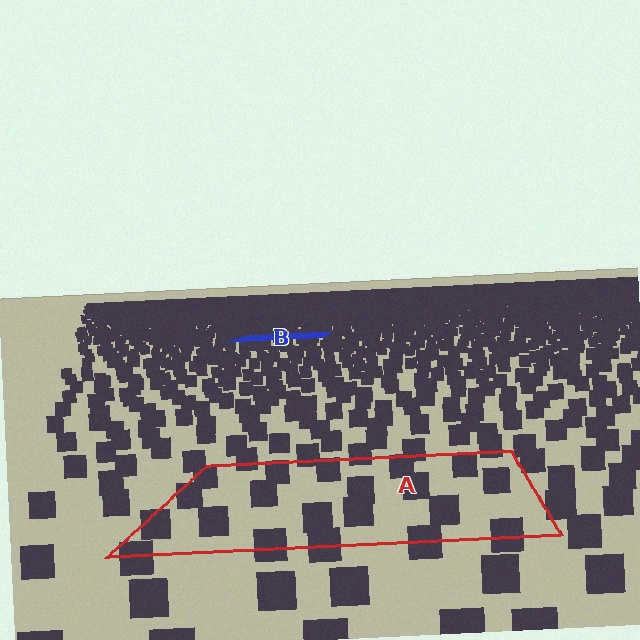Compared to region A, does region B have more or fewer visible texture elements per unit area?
Region B has more texture elements per unit area — they are packed more densely because it is farther away.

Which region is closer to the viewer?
Region A is closer. The texture elements there are larger and more spread out.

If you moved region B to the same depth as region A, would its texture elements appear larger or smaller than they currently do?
They would appear larger. At a closer depth, the same texture elements are projected at a bigger on-screen size.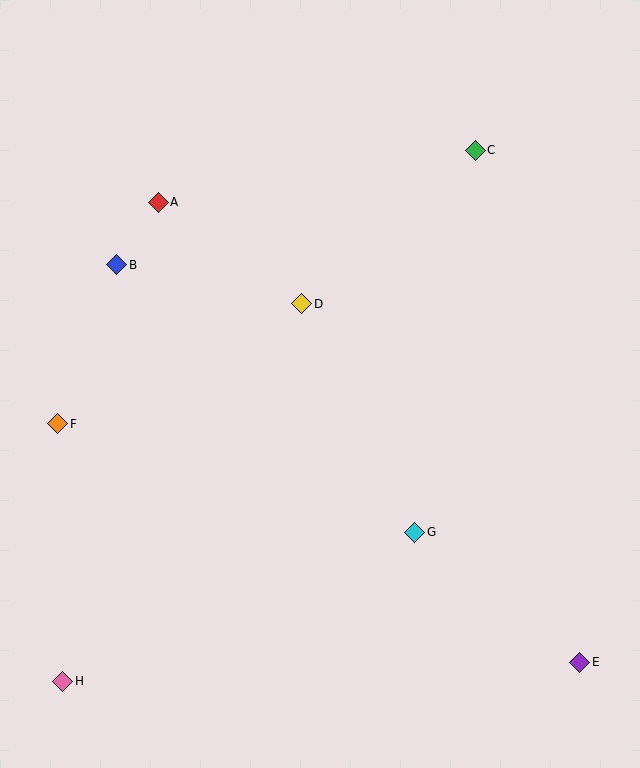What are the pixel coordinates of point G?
Point G is at (415, 532).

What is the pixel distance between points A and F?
The distance between A and F is 243 pixels.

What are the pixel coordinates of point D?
Point D is at (302, 304).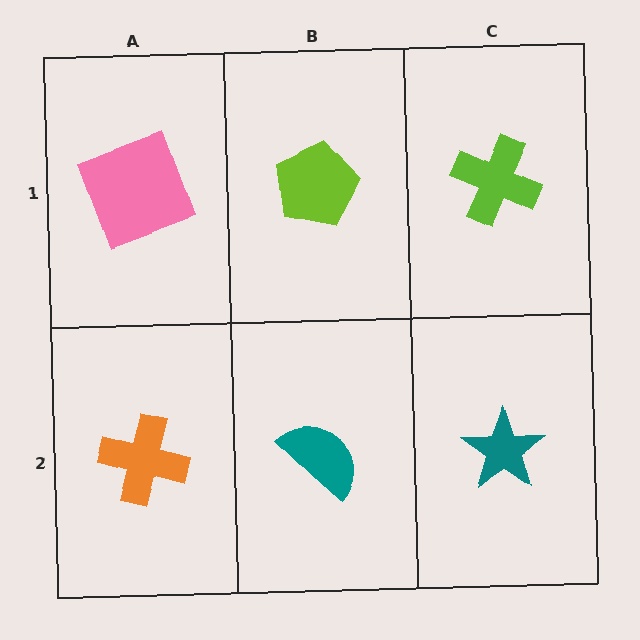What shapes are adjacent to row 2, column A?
A pink square (row 1, column A), a teal semicircle (row 2, column B).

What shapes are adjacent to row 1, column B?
A teal semicircle (row 2, column B), a pink square (row 1, column A), a lime cross (row 1, column C).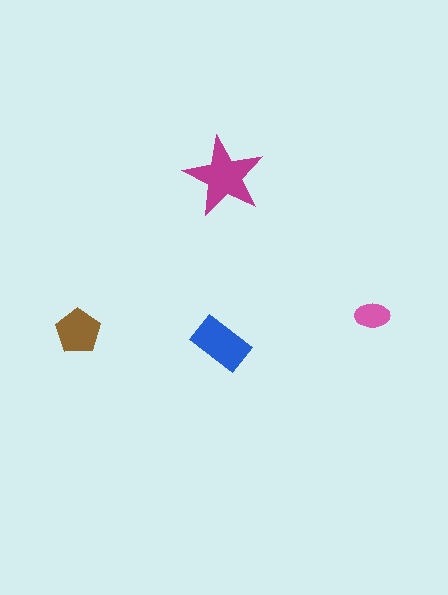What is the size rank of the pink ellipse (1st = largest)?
4th.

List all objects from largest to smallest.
The magenta star, the blue rectangle, the brown pentagon, the pink ellipse.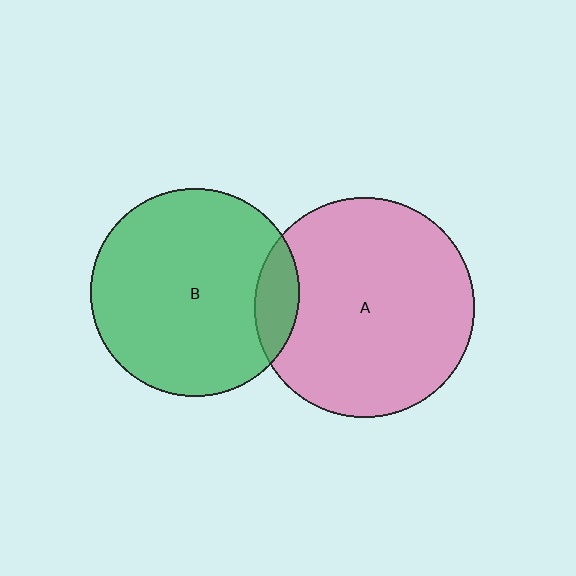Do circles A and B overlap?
Yes.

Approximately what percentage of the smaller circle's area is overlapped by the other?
Approximately 10%.